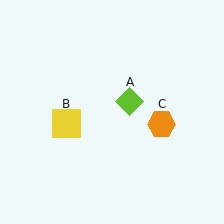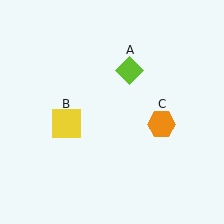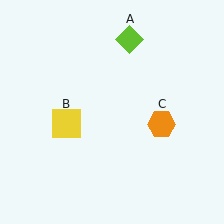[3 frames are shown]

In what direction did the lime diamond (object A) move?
The lime diamond (object A) moved up.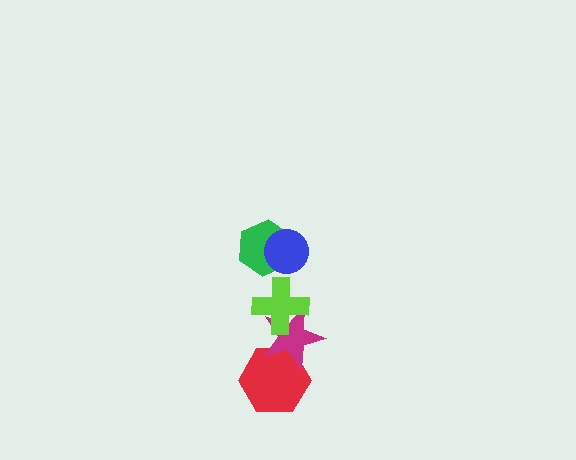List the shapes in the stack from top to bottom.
From top to bottom: the blue circle, the green hexagon, the lime cross, the magenta star, the red hexagon.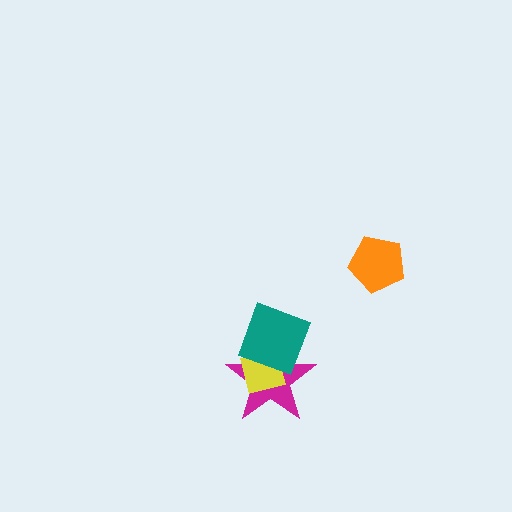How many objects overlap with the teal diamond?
2 objects overlap with the teal diamond.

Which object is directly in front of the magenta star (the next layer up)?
The yellow diamond is directly in front of the magenta star.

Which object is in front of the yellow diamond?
The teal diamond is in front of the yellow diamond.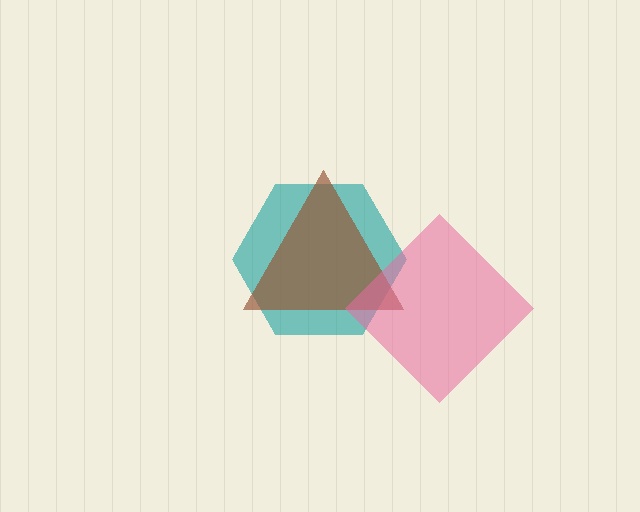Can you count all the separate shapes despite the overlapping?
Yes, there are 3 separate shapes.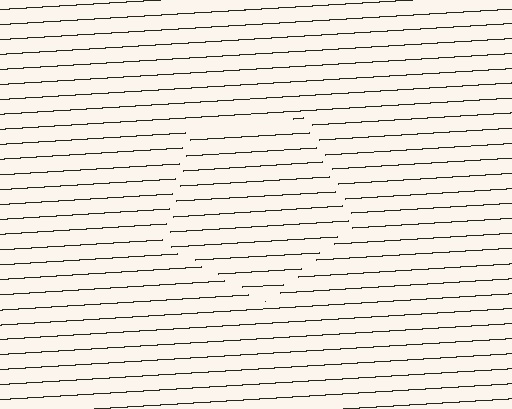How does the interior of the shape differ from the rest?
The interior of the shape contains the same grating, shifted by half a period — the contour is defined by the phase discontinuity where line-ends from the inner and outer gratings abut.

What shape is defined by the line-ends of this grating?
An illusory pentagon. The interior of the shape contains the same grating, shifted by half a period — the contour is defined by the phase discontinuity where line-ends from the inner and outer gratings abut.